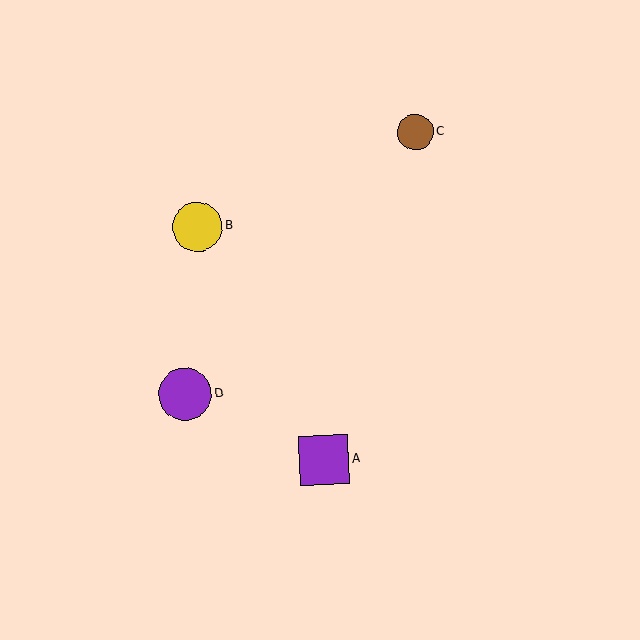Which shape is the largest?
The purple circle (labeled D) is the largest.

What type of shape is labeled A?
Shape A is a purple square.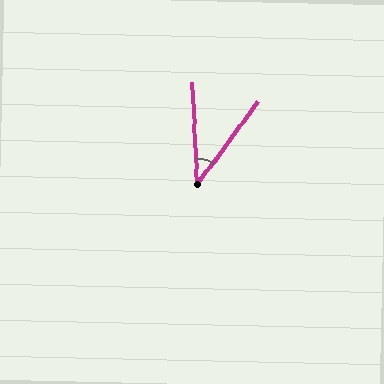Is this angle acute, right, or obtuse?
It is acute.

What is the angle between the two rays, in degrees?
Approximately 39 degrees.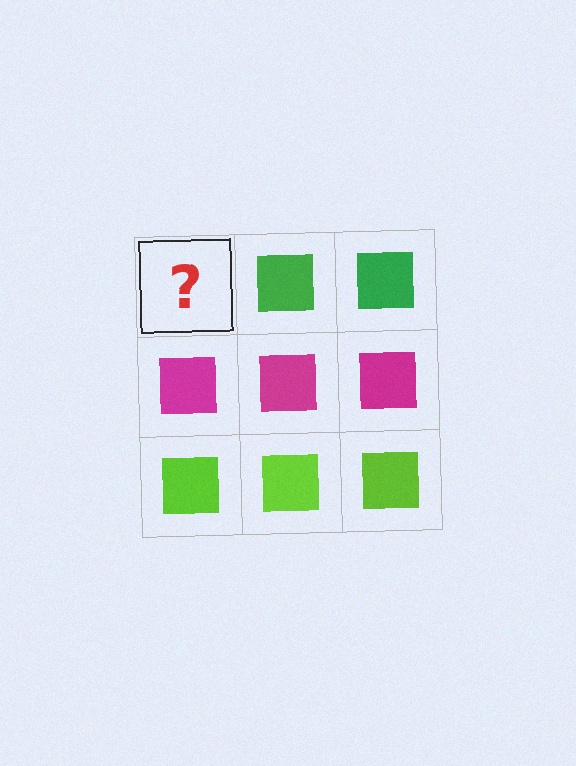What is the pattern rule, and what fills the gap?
The rule is that each row has a consistent color. The gap should be filled with a green square.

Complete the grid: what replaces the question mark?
The question mark should be replaced with a green square.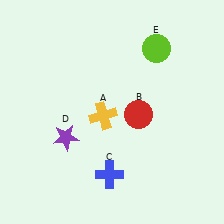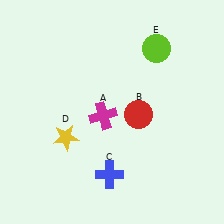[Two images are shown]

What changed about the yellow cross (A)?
In Image 1, A is yellow. In Image 2, it changed to magenta.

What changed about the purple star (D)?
In Image 1, D is purple. In Image 2, it changed to yellow.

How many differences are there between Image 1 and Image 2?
There are 2 differences between the two images.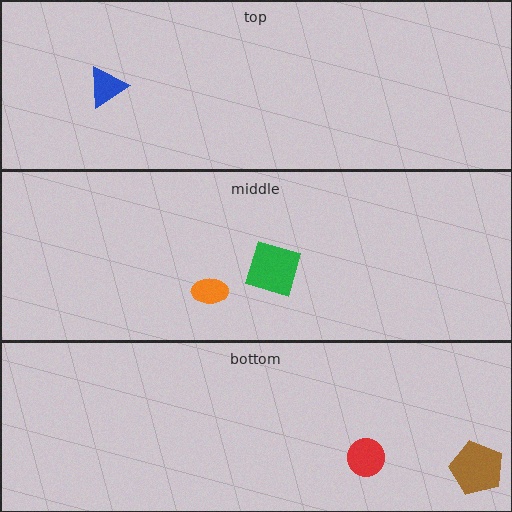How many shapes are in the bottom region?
2.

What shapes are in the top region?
The blue triangle.